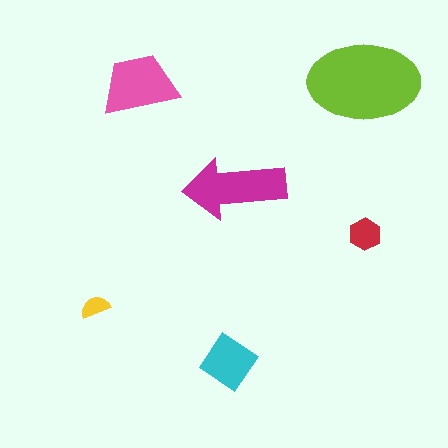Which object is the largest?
The lime ellipse.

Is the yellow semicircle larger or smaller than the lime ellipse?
Smaller.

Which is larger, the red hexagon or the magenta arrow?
The magenta arrow.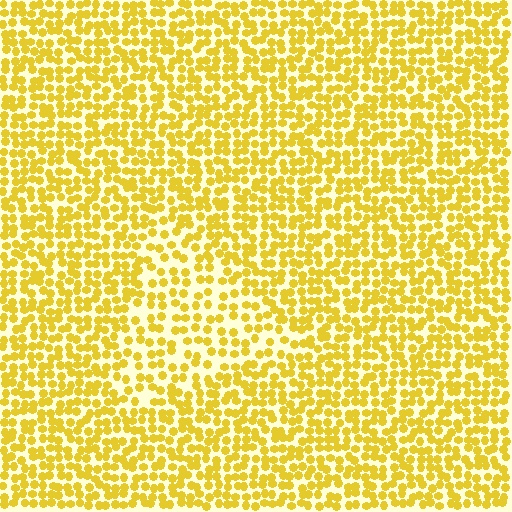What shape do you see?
I see a triangle.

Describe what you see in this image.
The image contains small yellow elements arranged at two different densities. A triangle-shaped region is visible where the elements are less densely packed than the surrounding area.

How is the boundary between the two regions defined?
The boundary is defined by a change in element density (approximately 1.7x ratio). All elements are the same color, size, and shape.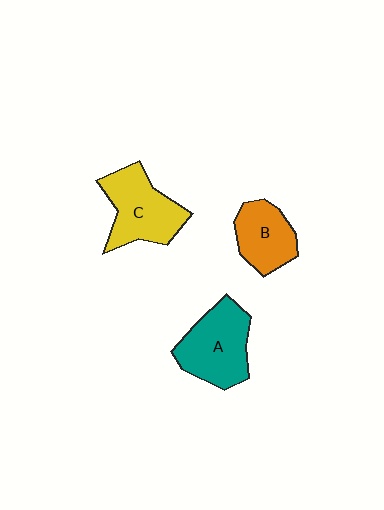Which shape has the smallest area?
Shape B (orange).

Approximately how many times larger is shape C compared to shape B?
Approximately 1.3 times.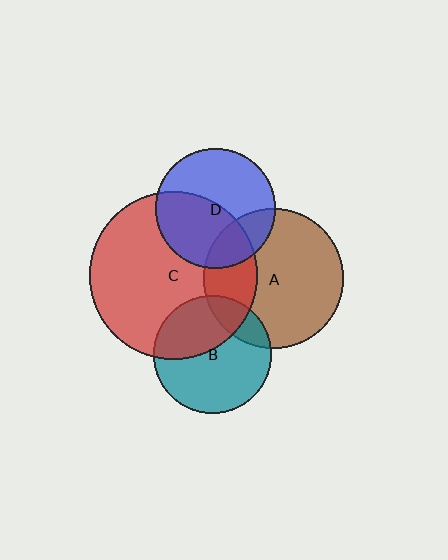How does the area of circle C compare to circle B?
Approximately 2.0 times.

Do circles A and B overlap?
Yes.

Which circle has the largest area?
Circle C (red).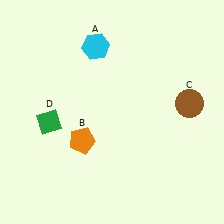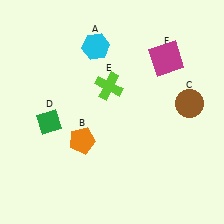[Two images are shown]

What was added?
A lime cross (E), a magenta square (F) were added in Image 2.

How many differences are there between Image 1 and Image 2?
There are 2 differences between the two images.